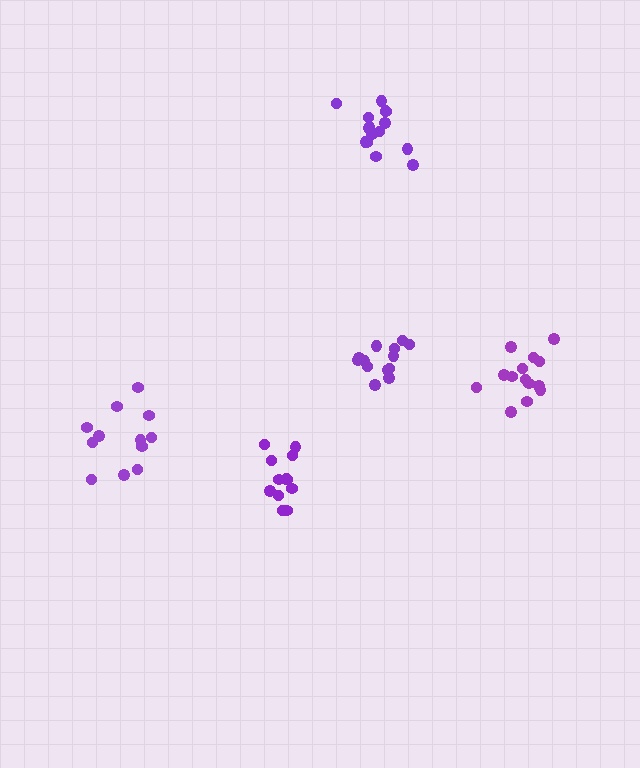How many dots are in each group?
Group 1: 14 dots, Group 2: 13 dots, Group 3: 12 dots, Group 4: 15 dots, Group 5: 12 dots (66 total).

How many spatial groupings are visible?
There are 5 spatial groupings.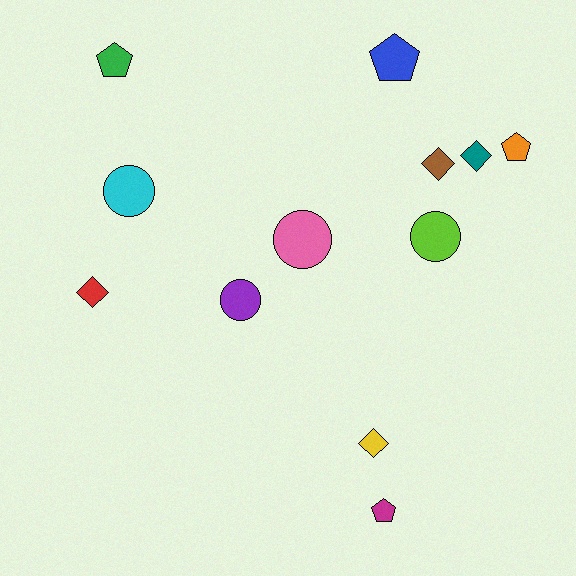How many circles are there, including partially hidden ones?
There are 4 circles.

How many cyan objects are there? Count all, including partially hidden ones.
There is 1 cyan object.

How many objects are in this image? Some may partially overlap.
There are 12 objects.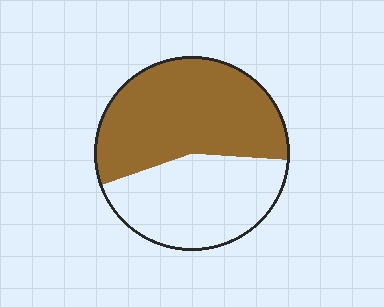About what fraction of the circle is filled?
About three fifths (3/5).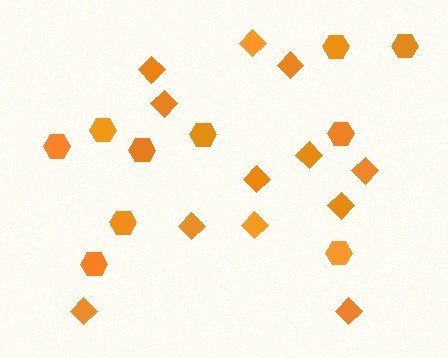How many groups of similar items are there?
There are 2 groups: one group of hexagons (10) and one group of diamonds (12).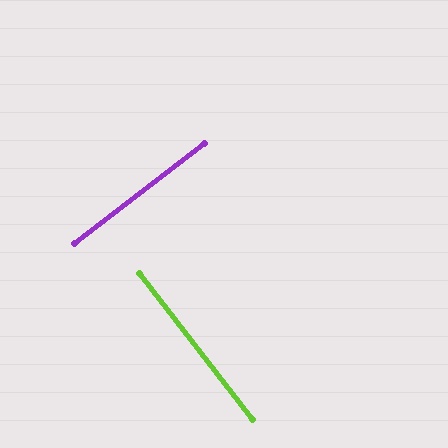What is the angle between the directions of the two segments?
Approximately 90 degrees.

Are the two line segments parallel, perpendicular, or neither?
Perpendicular — they meet at approximately 90°.